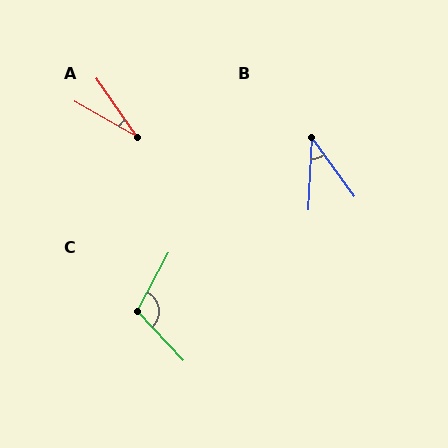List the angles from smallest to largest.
A (26°), B (38°), C (108°).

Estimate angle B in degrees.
Approximately 38 degrees.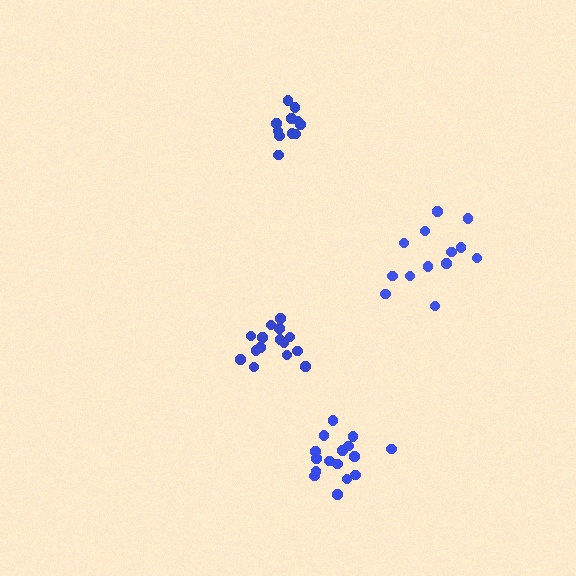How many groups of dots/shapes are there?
There are 4 groups.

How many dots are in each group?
Group 1: 11 dots, Group 2: 17 dots, Group 3: 13 dots, Group 4: 15 dots (56 total).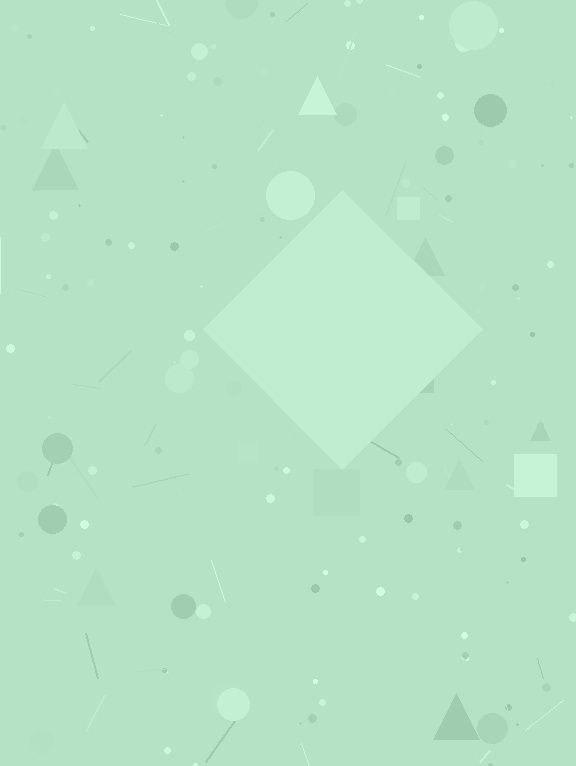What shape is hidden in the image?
A diamond is hidden in the image.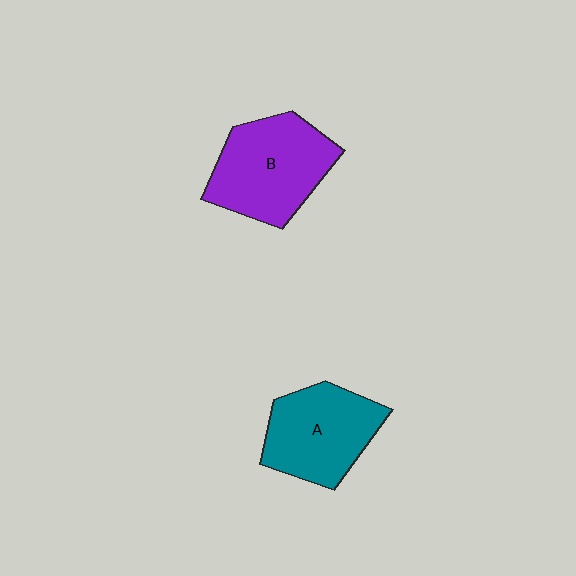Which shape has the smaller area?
Shape A (teal).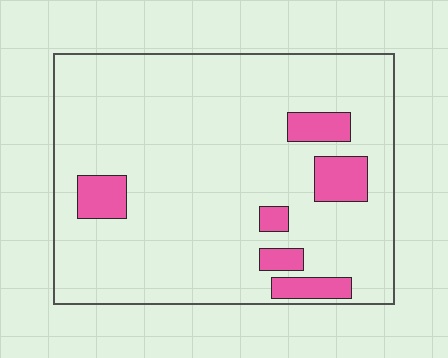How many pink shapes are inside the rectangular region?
6.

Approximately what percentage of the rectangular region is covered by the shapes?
Approximately 10%.